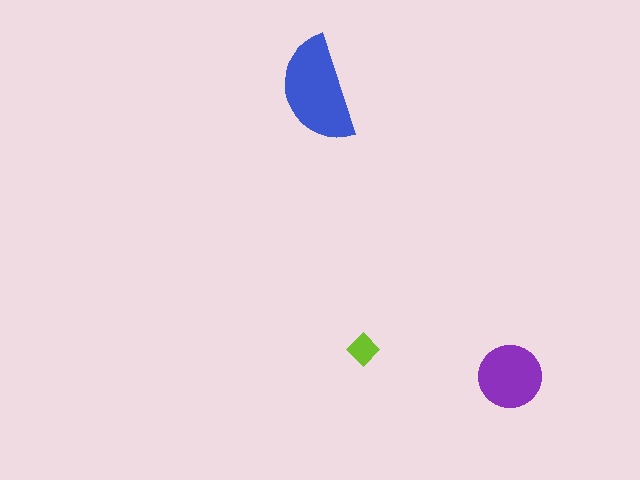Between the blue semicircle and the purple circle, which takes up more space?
The blue semicircle.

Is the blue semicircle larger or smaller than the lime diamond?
Larger.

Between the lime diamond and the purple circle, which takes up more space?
The purple circle.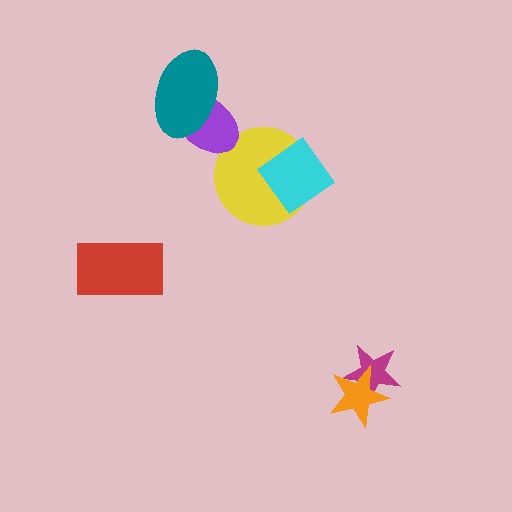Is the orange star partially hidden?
No, no other shape covers it.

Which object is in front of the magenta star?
The orange star is in front of the magenta star.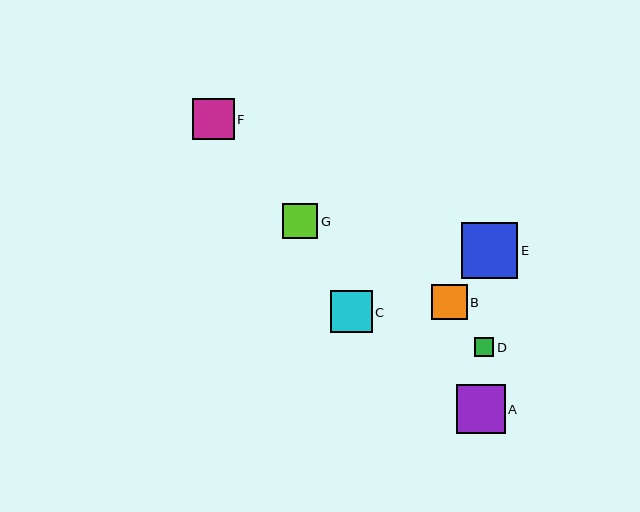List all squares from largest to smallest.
From largest to smallest: E, A, C, F, B, G, D.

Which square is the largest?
Square E is the largest with a size of approximately 56 pixels.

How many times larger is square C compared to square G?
Square C is approximately 1.2 times the size of square G.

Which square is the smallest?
Square D is the smallest with a size of approximately 19 pixels.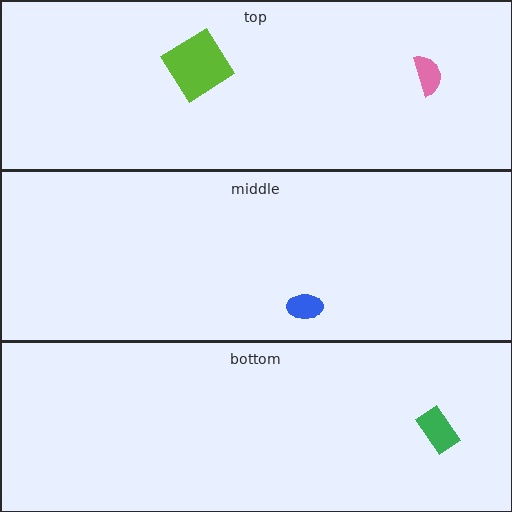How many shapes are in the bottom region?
1.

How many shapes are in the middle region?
1.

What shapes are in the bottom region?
The green rectangle.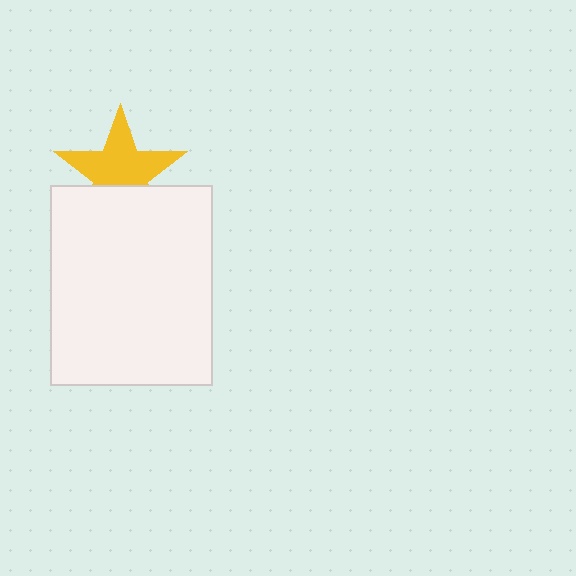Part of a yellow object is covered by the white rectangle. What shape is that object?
It is a star.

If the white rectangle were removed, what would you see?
You would see the complete yellow star.